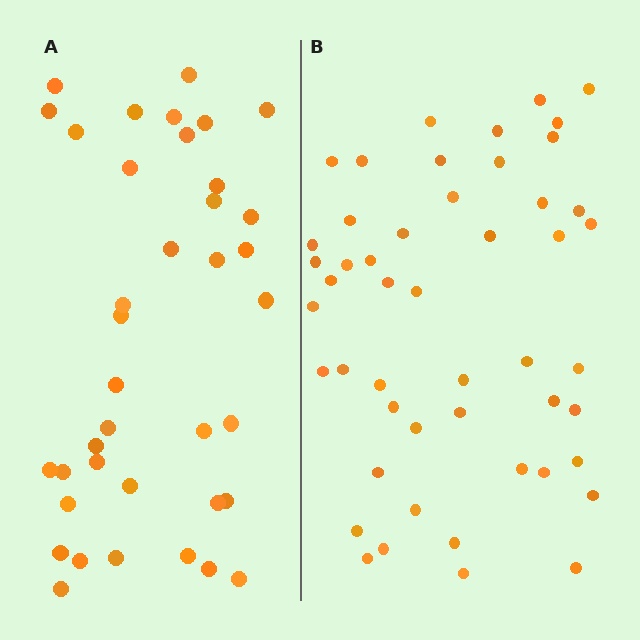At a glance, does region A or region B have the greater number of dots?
Region B (the right region) has more dots.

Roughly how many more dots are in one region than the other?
Region B has roughly 12 or so more dots than region A.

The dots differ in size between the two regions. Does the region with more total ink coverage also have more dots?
No. Region A has more total ink coverage because its dots are larger, but region B actually contains more individual dots. Total area can be misleading — the number of items is what matters here.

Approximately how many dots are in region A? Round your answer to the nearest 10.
About 40 dots. (The exact count is 38, which rounds to 40.)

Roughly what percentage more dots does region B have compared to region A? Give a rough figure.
About 30% more.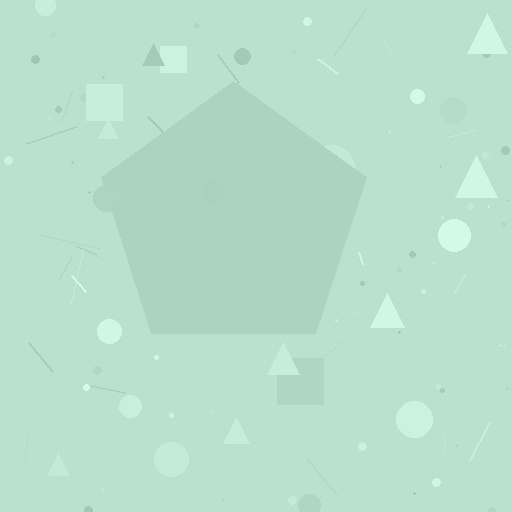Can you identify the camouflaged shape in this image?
The camouflaged shape is a pentagon.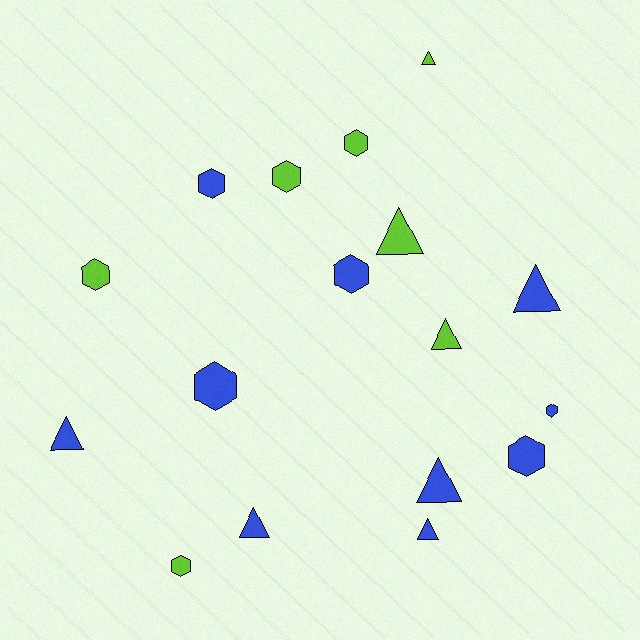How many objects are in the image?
There are 17 objects.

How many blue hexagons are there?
There are 5 blue hexagons.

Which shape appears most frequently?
Hexagon, with 9 objects.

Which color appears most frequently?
Blue, with 10 objects.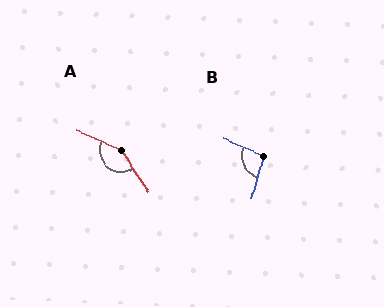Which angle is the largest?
A, at approximately 147 degrees.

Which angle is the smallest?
B, at approximately 97 degrees.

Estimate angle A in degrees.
Approximately 147 degrees.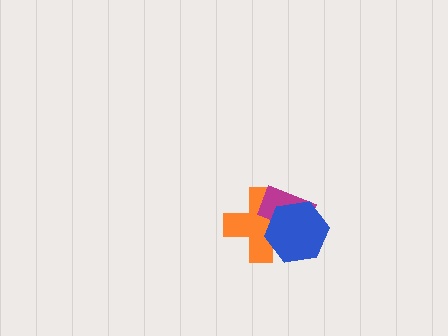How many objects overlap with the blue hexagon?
2 objects overlap with the blue hexagon.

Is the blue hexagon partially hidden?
No, no other shape covers it.